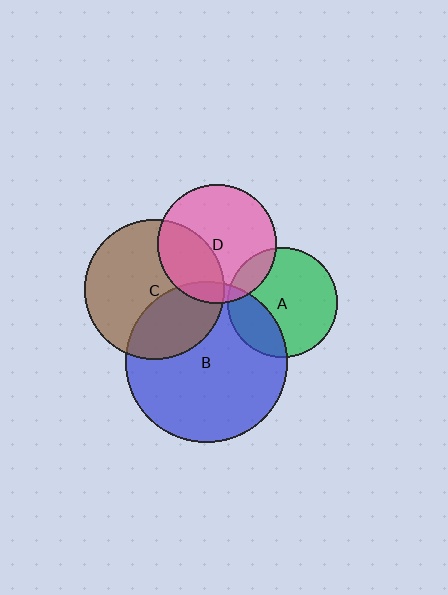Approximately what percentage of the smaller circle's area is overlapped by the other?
Approximately 35%.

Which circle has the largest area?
Circle B (blue).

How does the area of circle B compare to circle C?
Approximately 1.3 times.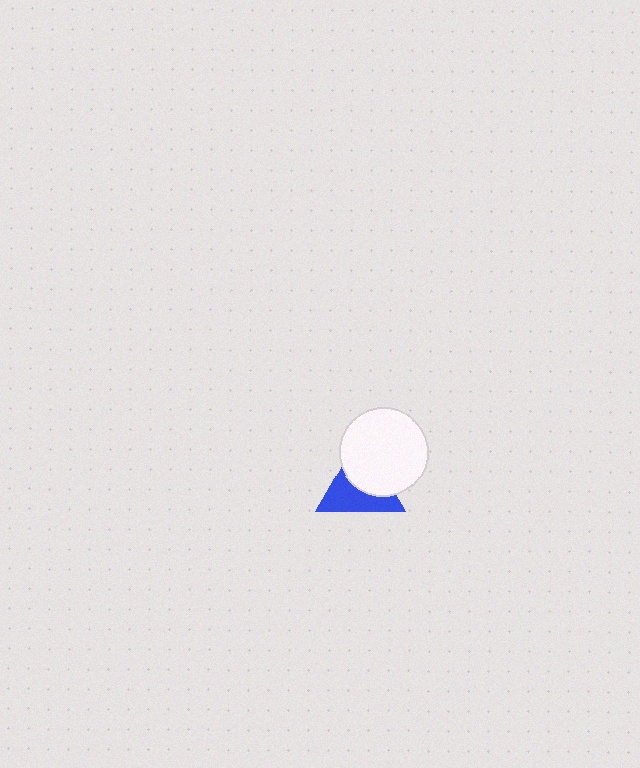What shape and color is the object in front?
The object in front is a white circle.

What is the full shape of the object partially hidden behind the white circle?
The partially hidden object is a blue triangle.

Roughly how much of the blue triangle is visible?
About half of it is visible (roughly 50%).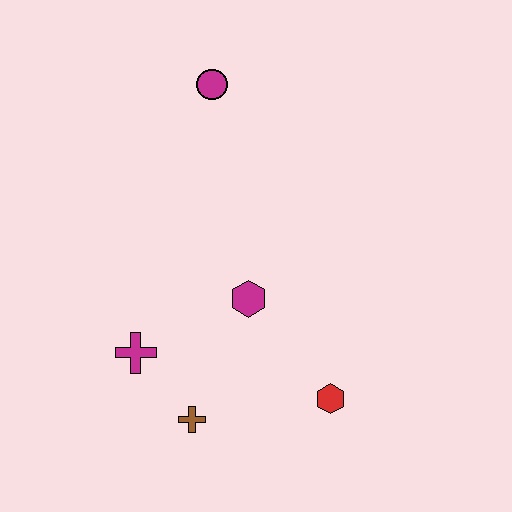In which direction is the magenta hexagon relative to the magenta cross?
The magenta hexagon is to the right of the magenta cross.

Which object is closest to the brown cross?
The magenta cross is closest to the brown cross.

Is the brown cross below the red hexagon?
Yes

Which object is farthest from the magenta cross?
The magenta circle is farthest from the magenta cross.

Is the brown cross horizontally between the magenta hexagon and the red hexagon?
No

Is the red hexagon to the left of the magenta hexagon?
No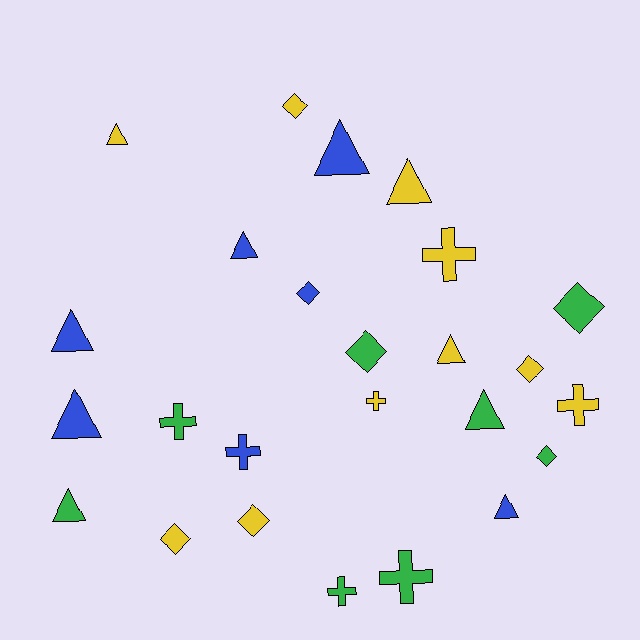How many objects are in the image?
There are 25 objects.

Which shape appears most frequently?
Triangle, with 10 objects.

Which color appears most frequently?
Yellow, with 10 objects.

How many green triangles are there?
There are 2 green triangles.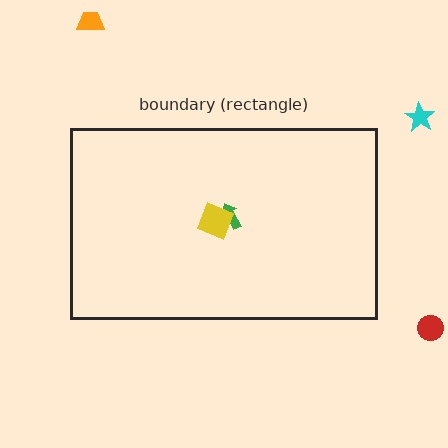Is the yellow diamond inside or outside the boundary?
Inside.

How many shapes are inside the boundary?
2 inside, 3 outside.